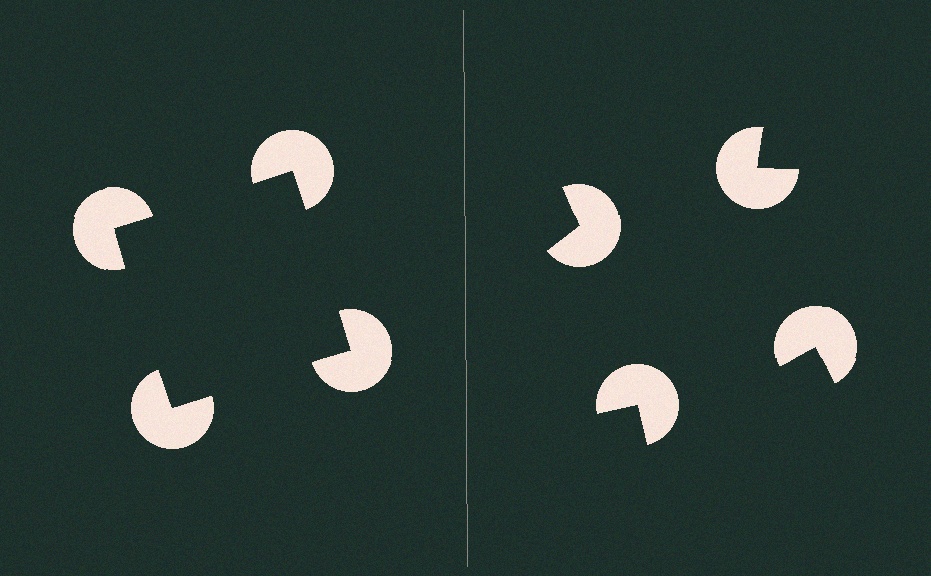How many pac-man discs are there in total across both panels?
8 — 4 on each side.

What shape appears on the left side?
An illusory square.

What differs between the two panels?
The pac-man discs are positioned identically on both sides; only the wedge orientations differ. On the left they align to a square; on the right they are misaligned.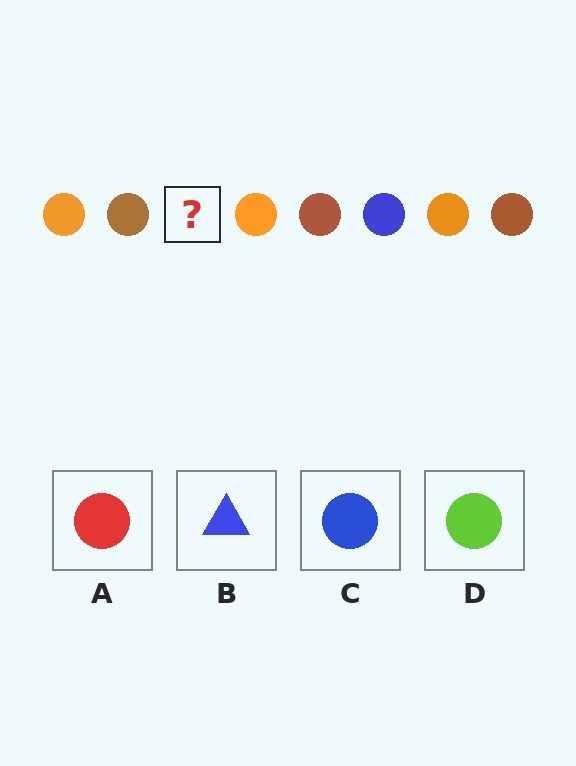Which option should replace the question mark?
Option C.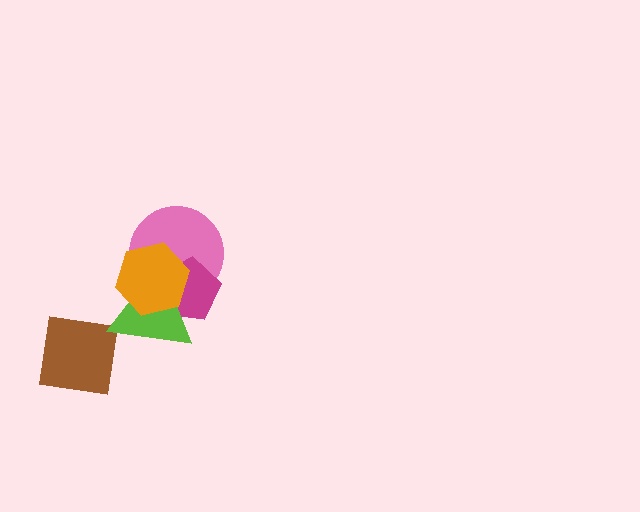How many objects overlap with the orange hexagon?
3 objects overlap with the orange hexagon.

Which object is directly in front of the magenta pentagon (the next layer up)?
The lime triangle is directly in front of the magenta pentagon.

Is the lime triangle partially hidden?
Yes, it is partially covered by another shape.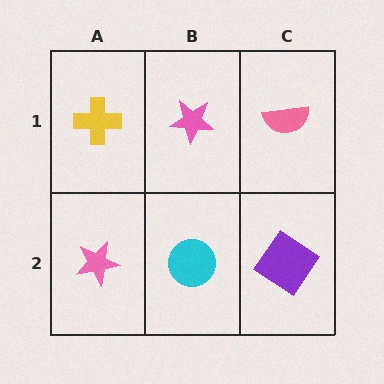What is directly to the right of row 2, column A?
A cyan circle.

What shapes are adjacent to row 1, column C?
A purple diamond (row 2, column C), a pink star (row 1, column B).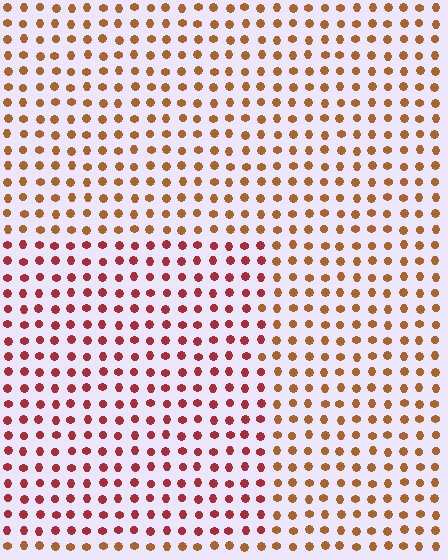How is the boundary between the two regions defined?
The boundary is defined purely by a slight shift in hue (about 34 degrees). Spacing, size, and orientation are identical on both sides.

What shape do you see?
I see a rectangle.